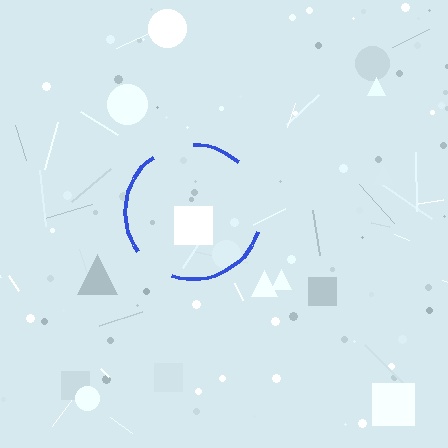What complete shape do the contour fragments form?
The contour fragments form a circle.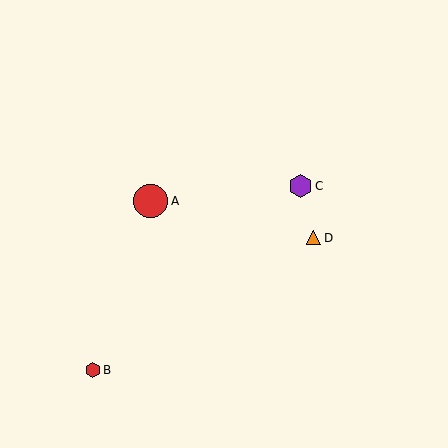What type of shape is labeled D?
Shape D is an orange triangle.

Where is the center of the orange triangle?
The center of the orange triangle is at (314, 238).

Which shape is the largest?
The red circle (labeled A) is the largest.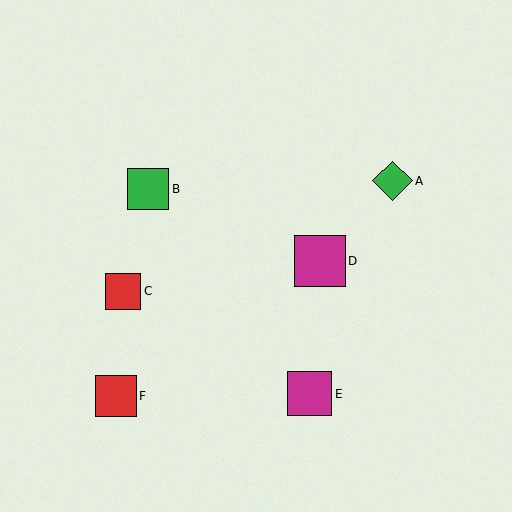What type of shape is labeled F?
Shape F is a red square.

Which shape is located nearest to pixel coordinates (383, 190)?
The green diamond (labeled A) at (392, 181) is nearest to that location.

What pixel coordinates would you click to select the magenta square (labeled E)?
Click at (309, 394) to select the magenta square E.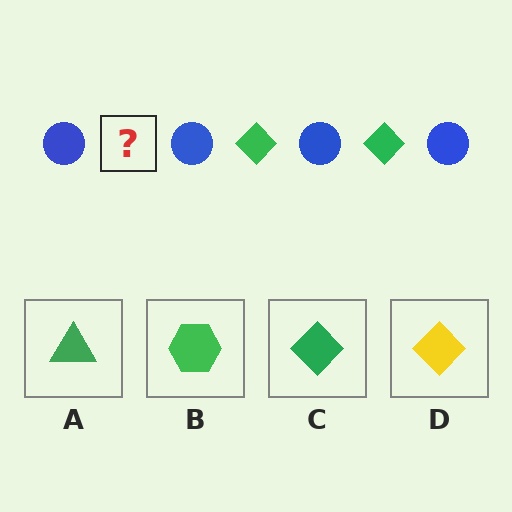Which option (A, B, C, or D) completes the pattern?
C.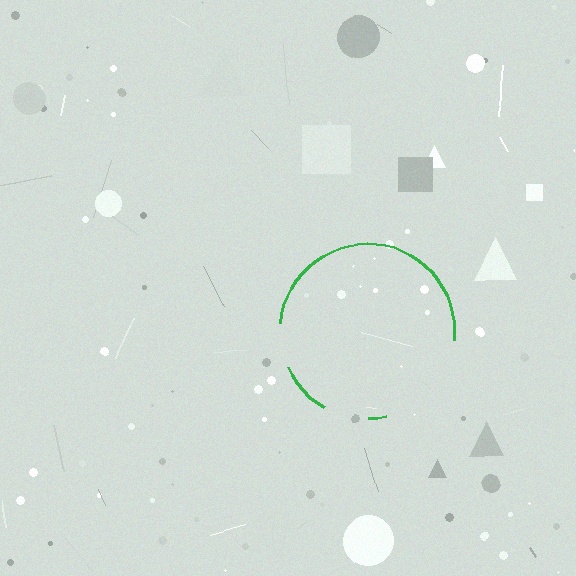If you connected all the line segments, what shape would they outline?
They would outline a circle.